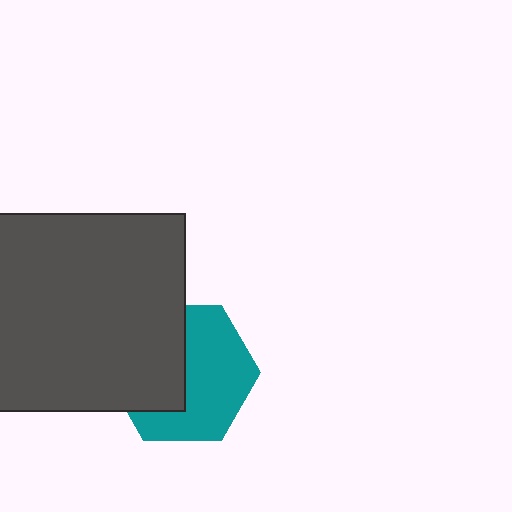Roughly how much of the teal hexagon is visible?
About half of it is visible (roughly 57%).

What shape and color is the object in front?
The object in front is a dark gray rectangle.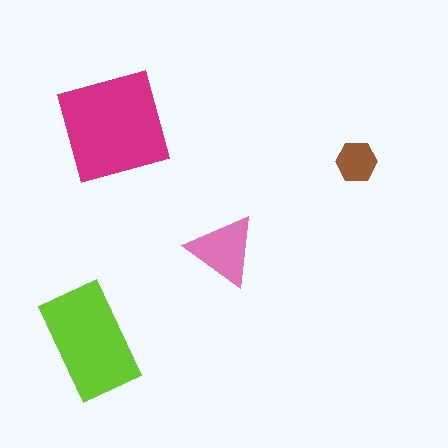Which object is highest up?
The magenta diamond is topmost.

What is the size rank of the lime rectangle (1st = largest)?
2nd.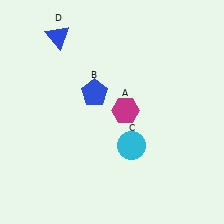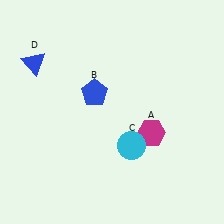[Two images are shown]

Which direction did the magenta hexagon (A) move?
The magenta hexagon (A) moved right.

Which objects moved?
The objects that moved are: the magenta hexagon (A), the blue triangle (D).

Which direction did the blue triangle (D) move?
The blue triangle (D) moved down.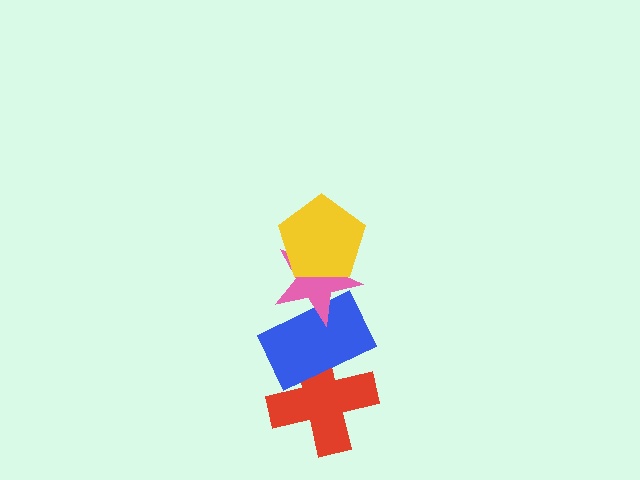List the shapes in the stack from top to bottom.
From top to bottom: the yellow pentagon, the pink star, the blue rectangle, the red cross.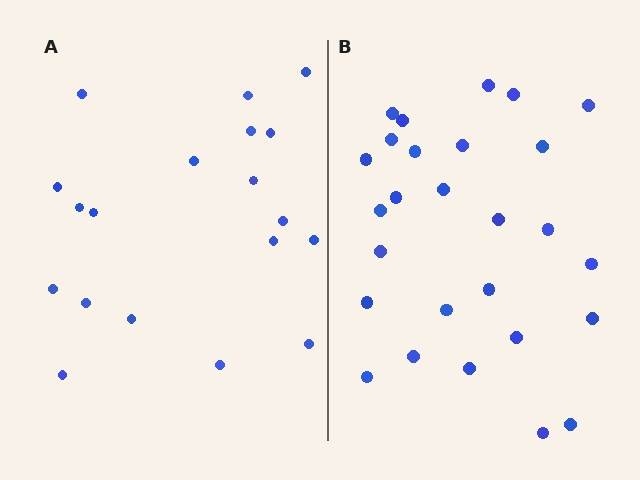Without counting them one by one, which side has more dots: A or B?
Region B (the right region) has more dots.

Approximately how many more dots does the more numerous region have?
Region B has roughly 8 or so more dots than region A.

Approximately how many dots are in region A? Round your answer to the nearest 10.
About 20 dots. (The exact count is 19, which rounds to 20.)